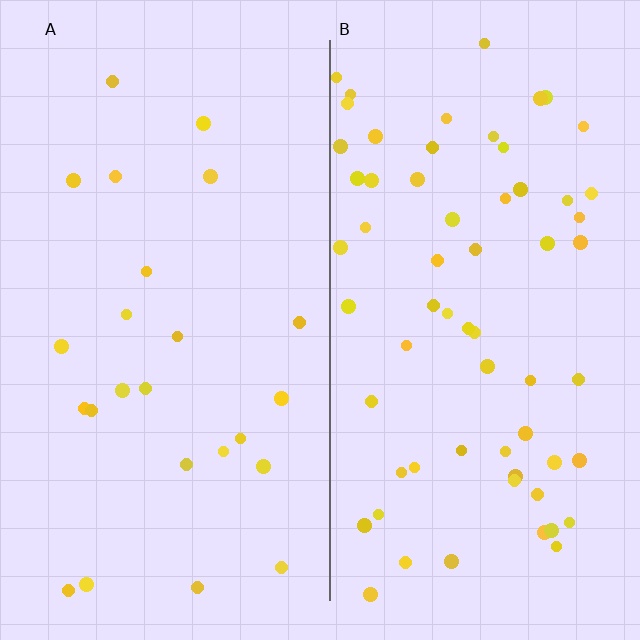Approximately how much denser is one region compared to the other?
Approximately 2.6× — region B over region A.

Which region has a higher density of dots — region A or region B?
B (the right).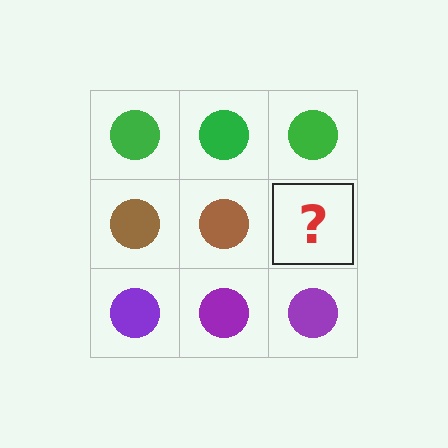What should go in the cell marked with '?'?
The missing cell should contain a brown circle.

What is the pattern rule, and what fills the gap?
The rule is that each row has a consistent color. The gap should be filled with a brown circle.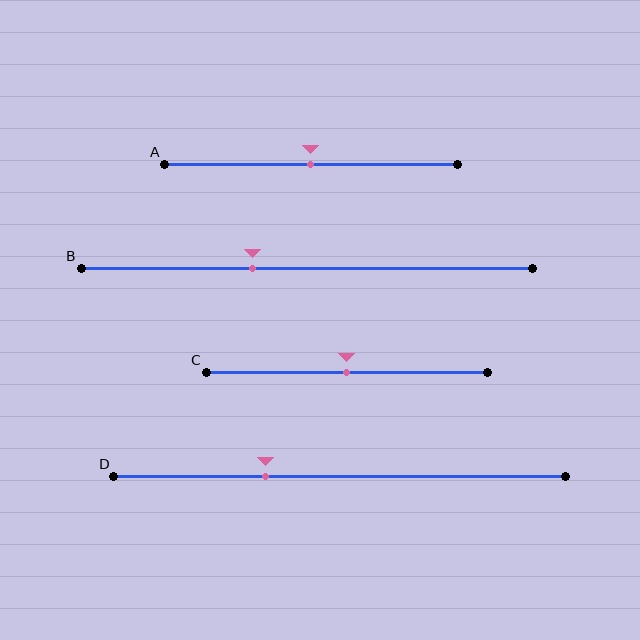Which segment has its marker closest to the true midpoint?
Segment A has its marker closest to the true midpoint.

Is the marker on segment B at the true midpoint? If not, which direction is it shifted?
No, the marker on segment B is shifted to the left by about 12% of the segment length.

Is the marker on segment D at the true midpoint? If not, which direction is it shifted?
No, the marker on segment D is shifted to the left by about 16% of the segment length.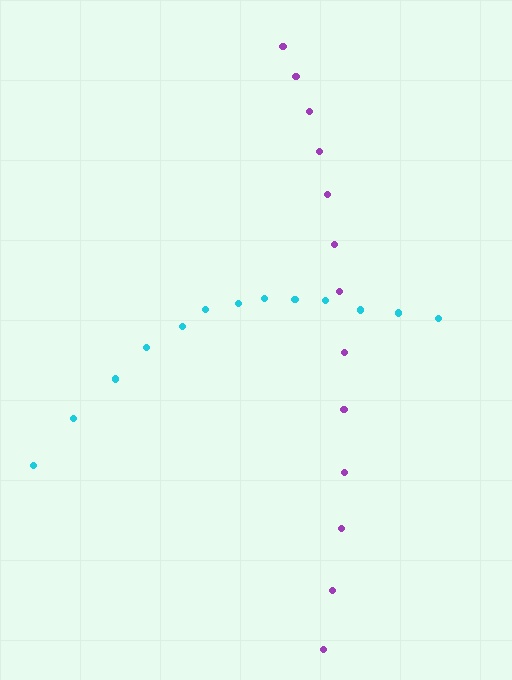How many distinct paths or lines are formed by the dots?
There are 2 distinct paths.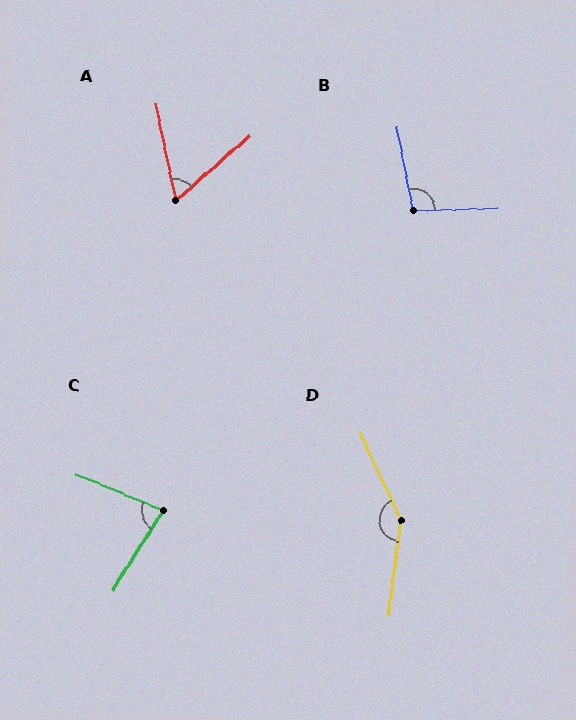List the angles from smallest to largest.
A (61°), C (80°), B (100°), D (148°).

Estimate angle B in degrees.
Approximately 100 degrees.